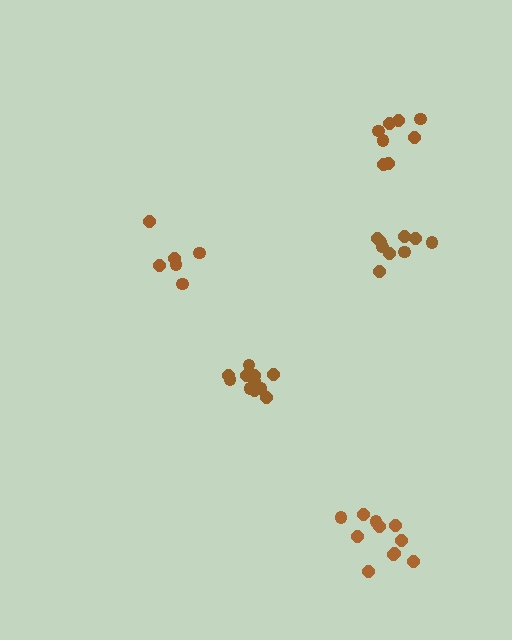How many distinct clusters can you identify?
There are 5 distinct clusters.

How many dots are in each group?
Group 1: 9 dots, Group 2: 6 dots, Group 3: 11 dots, Group 4: 8 dots, Group 5: 12 dots (46 total).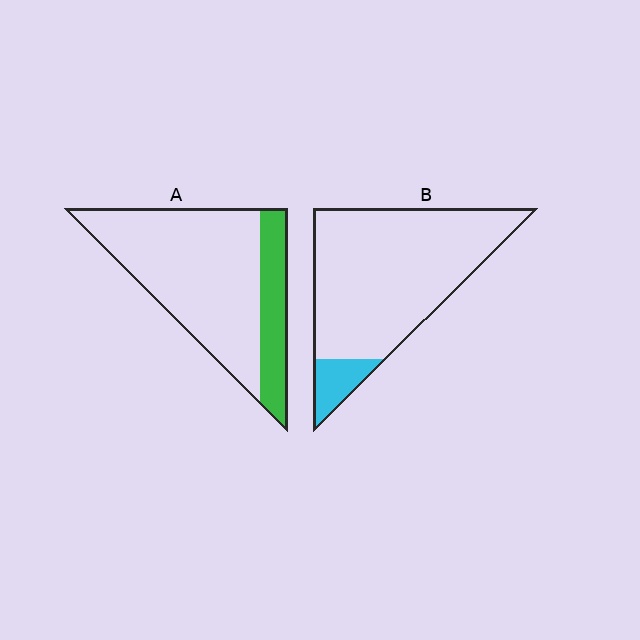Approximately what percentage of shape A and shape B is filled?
A is approximately 25% and B is approximately 10%.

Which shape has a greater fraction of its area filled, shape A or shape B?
Shape A.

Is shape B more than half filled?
No.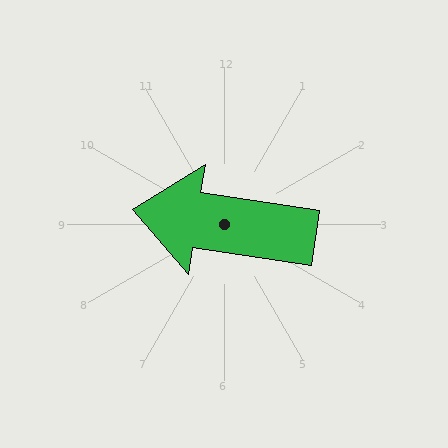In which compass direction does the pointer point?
West.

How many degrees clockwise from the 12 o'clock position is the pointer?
Approximately 279 degrees.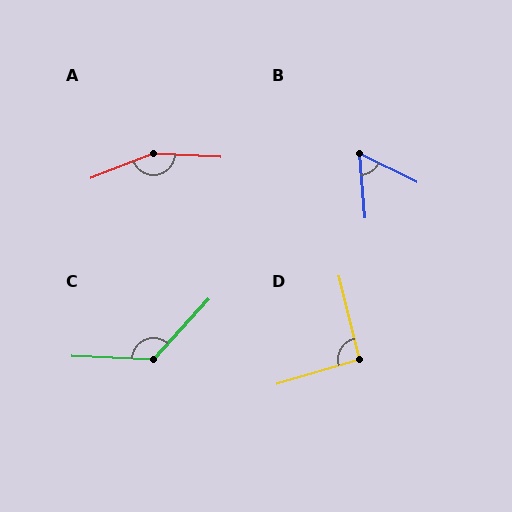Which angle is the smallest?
B, at approximately 59 degrees.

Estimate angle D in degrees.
Approximately 93 degrees.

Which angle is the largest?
A, at approximately 156 degrees.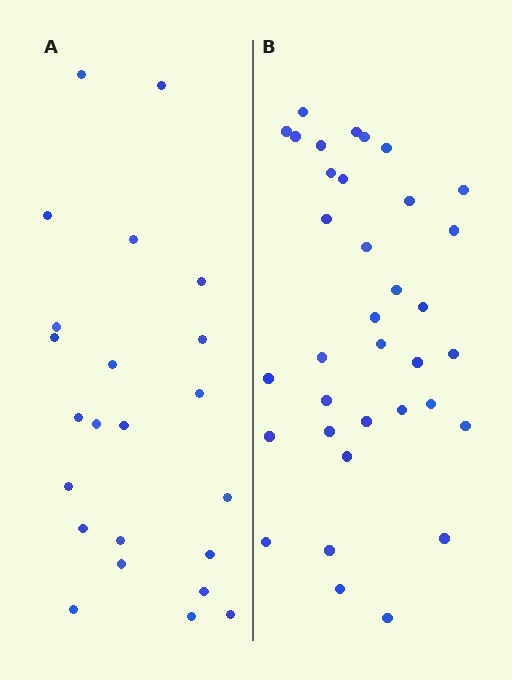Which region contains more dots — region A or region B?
Region B (the right region) has more dots.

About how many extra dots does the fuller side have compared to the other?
Region B has roughly 12 or so more dots than region A.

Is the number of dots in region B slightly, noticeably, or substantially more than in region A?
Region B has substantially more. The ratio is roughly 1.5 to 1.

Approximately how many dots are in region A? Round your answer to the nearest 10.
About 20 dots. (The exact count is 23, which rounds to 20.)